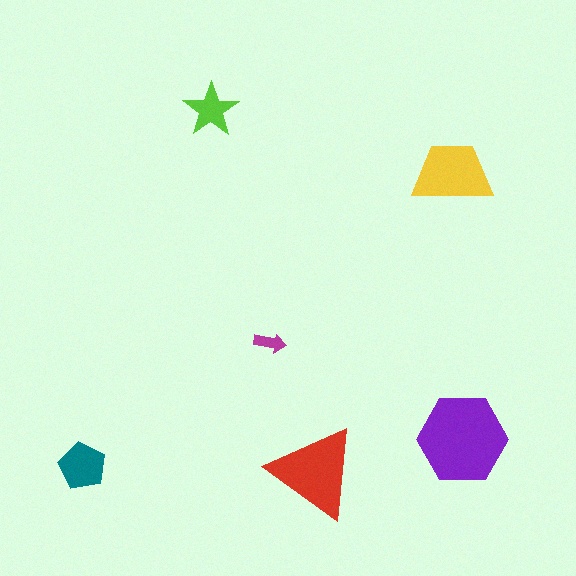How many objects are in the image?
There are 6 objects in the image.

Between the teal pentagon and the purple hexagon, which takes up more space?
The purple hexagon.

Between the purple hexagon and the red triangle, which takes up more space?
The purple hexagon.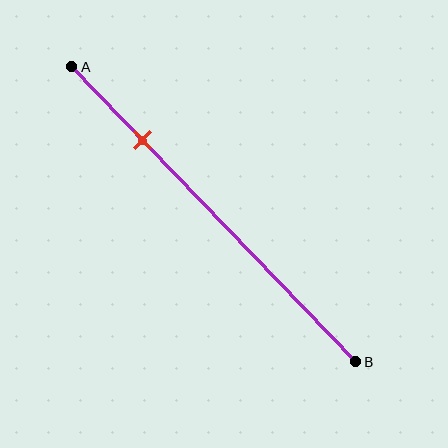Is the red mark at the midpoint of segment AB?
No, the mark is at about 25% from A, not at the 50% midpoint.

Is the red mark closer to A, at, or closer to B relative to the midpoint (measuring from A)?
The red mark is closer to point A than the midpoint of segment AB.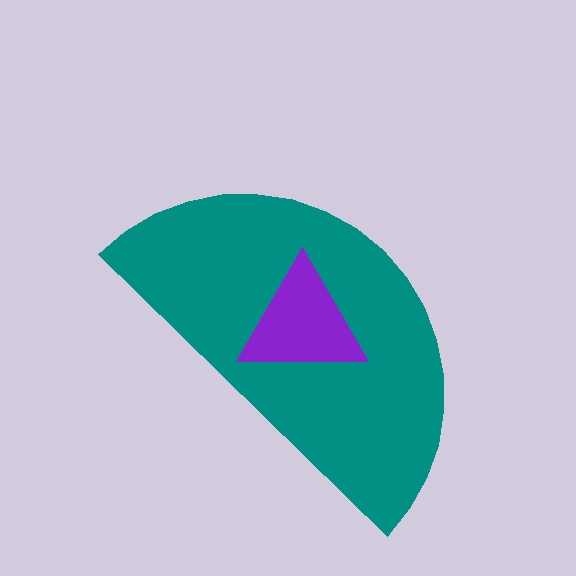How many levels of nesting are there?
2.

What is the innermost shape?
The purple triangle.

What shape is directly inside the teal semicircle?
The purple triangle.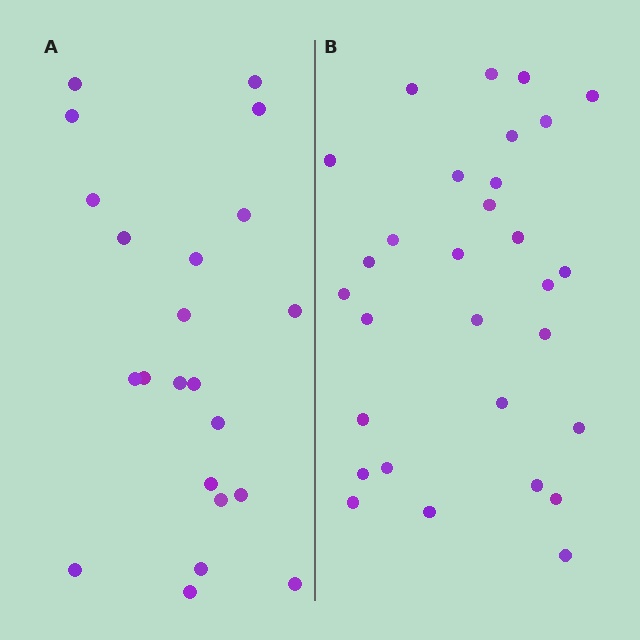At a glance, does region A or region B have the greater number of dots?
Region B (the right region) has more dots.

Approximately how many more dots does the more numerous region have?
Region B has roughly 8 or so more dots than region A.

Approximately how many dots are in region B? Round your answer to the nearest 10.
About 30 dots.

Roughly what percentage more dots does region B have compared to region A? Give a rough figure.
About 35% more.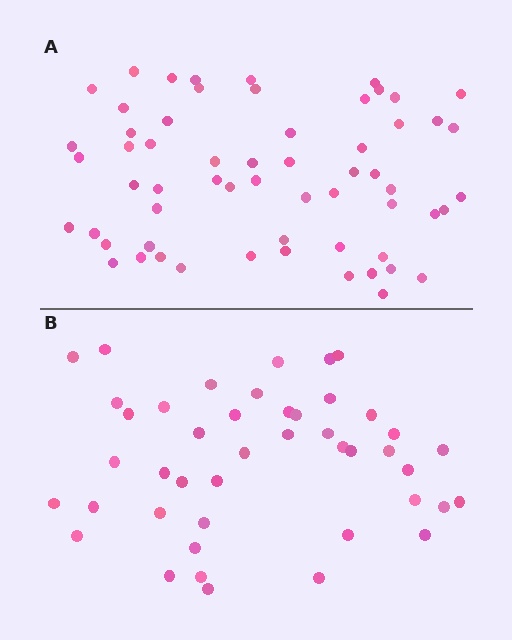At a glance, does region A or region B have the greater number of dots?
Region A (the top region) has more dots.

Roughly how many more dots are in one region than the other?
Region A has approximately 15 more dots than region B.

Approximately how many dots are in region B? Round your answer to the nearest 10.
About 40 dots. (The exact count is 44, which rounds to 40.)